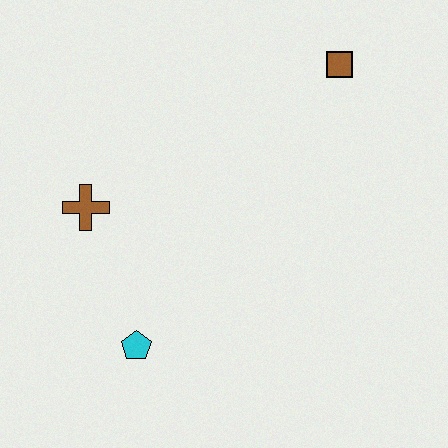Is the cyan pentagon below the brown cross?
Yes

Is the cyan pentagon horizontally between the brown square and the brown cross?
Yes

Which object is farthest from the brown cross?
The brown square is farthest from the brown cross.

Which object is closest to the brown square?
The brown cross is closest to the brown square.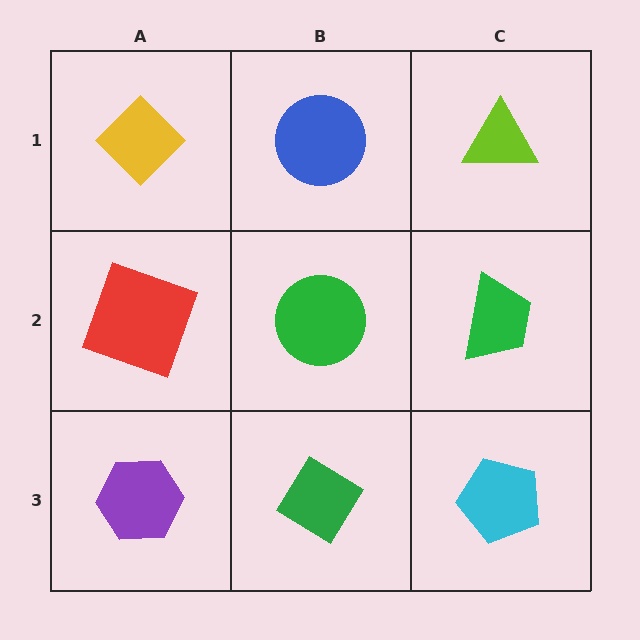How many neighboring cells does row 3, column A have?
2.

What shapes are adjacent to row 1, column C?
A green trapezoid (row 2, column C), a blue circle (row 1, column B).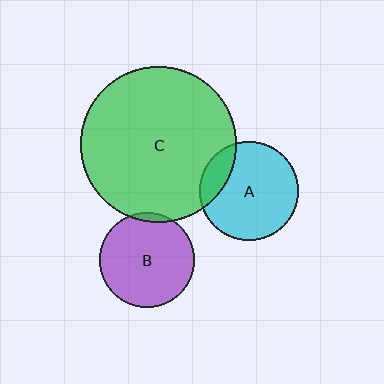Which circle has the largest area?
Circle C (green).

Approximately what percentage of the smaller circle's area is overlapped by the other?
Approximately 5%.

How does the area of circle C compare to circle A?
Approximately 2.5 times.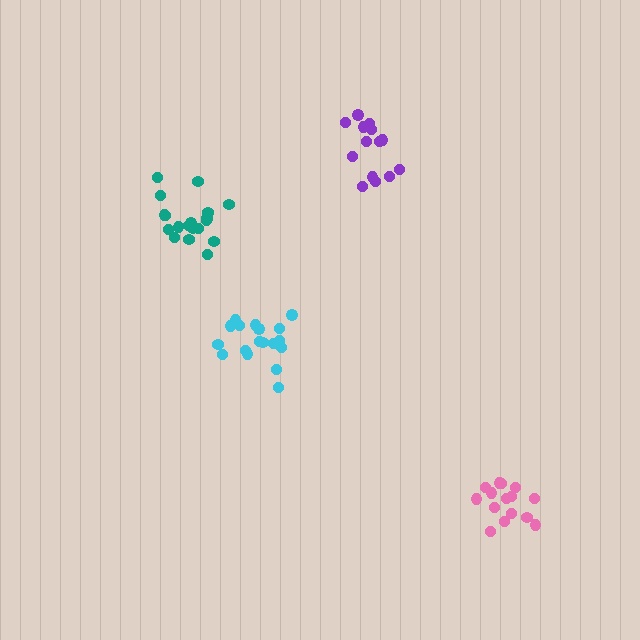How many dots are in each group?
Group 1: 14 dots, Group 2: 19 dots, Group 3: 15 dots, Group 4: 19 dots (67 total).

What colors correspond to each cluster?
The clusters are colored: purple, teal, pink, cyan.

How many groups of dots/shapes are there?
There are 4 groups.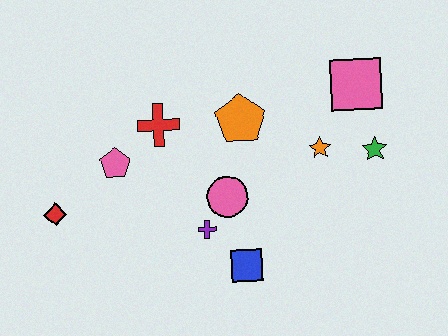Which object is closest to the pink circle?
The purple cross is closest to the pink circle.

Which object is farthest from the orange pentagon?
The red diamond is farthest from the orange pentagon.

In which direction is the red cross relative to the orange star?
The red cross is to the left of the orange star.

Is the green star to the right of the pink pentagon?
Yes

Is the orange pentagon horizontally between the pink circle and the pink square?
Yes